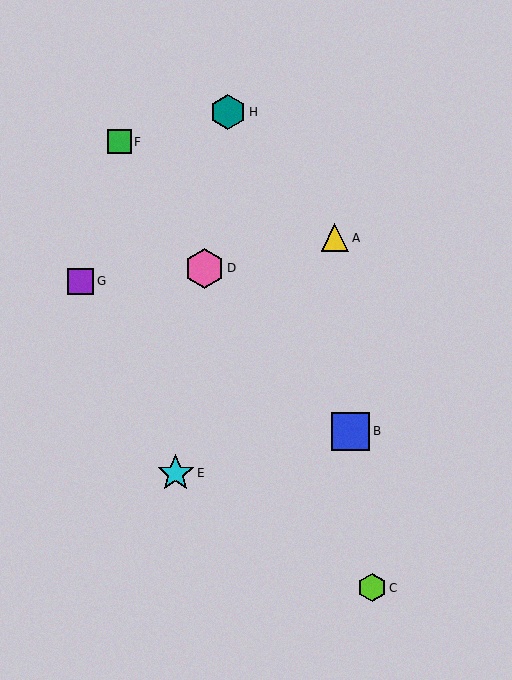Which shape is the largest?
The pink hexagon (labeled D) is the largest.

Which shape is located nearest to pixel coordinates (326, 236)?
The yellow triangle (labeled A) at (335, 238) is nearest to that location.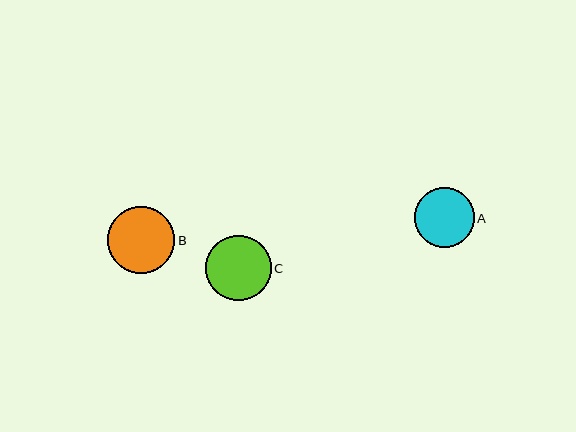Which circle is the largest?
Circle B is the largest with a size of approximately 67 pixels.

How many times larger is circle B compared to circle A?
Circle B is approximately 1.1 times the size of circle A.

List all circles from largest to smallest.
From largest to smallest: B, C, A.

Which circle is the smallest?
Circle A is the smallest with a size of approximately 60 pixels.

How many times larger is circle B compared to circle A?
Circle B is approximately 1.1 times the size of circle A.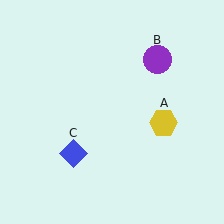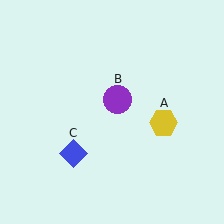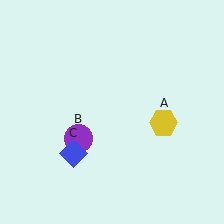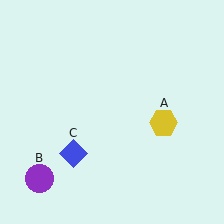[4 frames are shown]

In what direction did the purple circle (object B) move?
The purple circle (object B) moved down and to the left.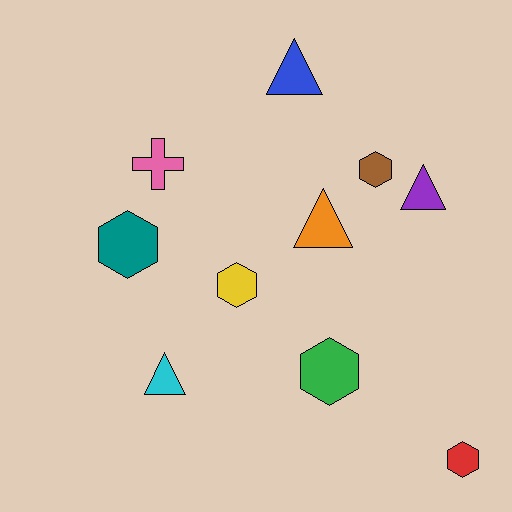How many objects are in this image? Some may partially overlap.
There are 10 objects.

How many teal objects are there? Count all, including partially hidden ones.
There is 1 teal object.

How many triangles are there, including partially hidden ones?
There are 4 triangles.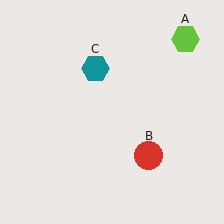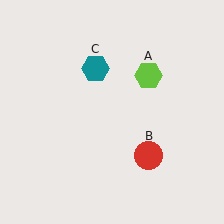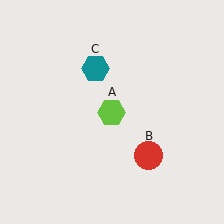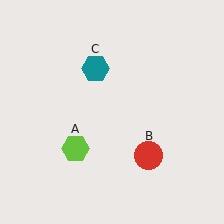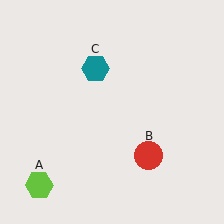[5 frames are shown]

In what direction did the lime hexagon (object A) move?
The lime hexagon (object A) moved down and to the left.